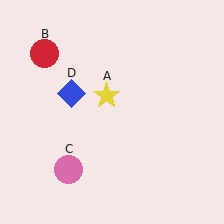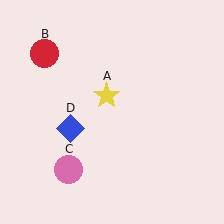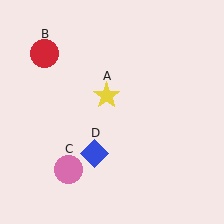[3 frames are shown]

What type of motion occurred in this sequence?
The blue diamond (object D) rotated counterclockwise around the center of the scene.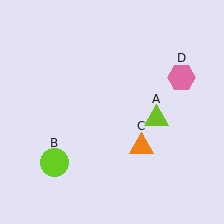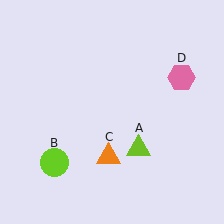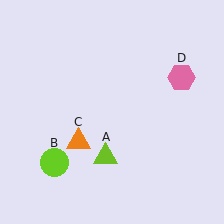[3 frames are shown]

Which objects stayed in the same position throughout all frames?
Lime circle (object B) and pink hexagon (object D) remained stationary.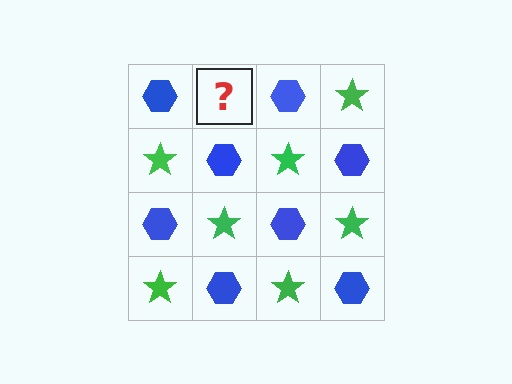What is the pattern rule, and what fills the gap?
The rule is that it alternates blue hexagon and green star in a checkerboard pattern. The gap should be filled with a green star.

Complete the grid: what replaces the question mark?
The question mark should be replaced with a green star.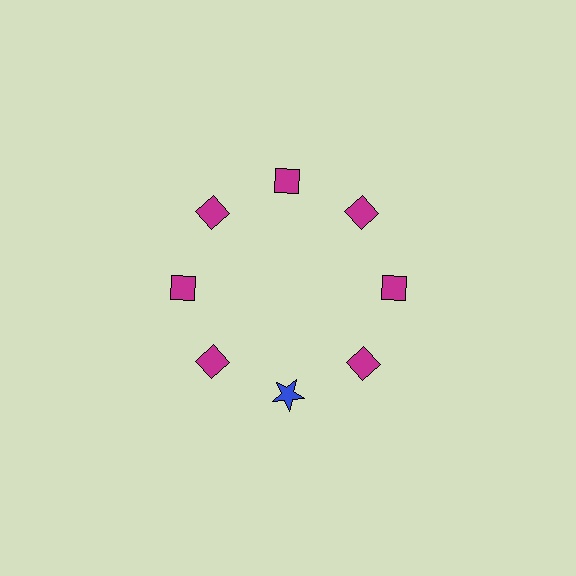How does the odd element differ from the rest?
It differs in both color (blue instead of magenta) and shape (star instead of diamond).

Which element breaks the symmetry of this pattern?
The blue star at roughly the 6 o'clock position breaks the symmetry. All other shapes are magenta diamonds.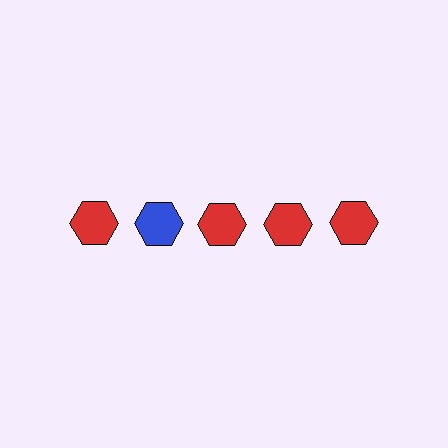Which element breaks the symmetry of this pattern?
The blue hexagon in the top row, second from left column breaks the symmetry. All other shapes are red hexagons.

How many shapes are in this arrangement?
There are 5 shapes arranged in a grid pattern.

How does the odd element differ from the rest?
It has a different color: blue instead of red.